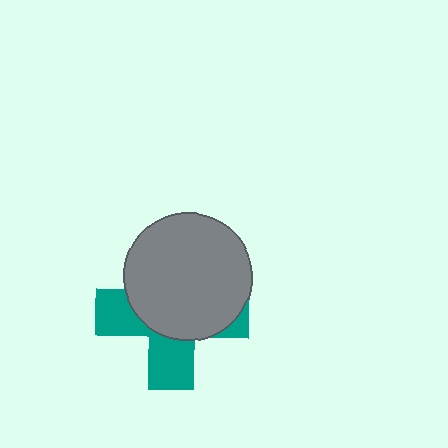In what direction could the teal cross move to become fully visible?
The teal cross could move down. That would shift it out from behind the gray circle entirely.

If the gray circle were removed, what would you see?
You would see the complete teal cross.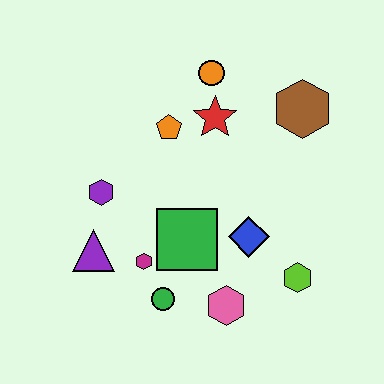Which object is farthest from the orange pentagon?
The lime hexagon is farthest from the orange pentagon.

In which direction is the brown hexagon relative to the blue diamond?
The brown hexagon is above the blue diamond.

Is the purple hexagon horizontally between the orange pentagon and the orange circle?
No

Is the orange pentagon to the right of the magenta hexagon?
Yes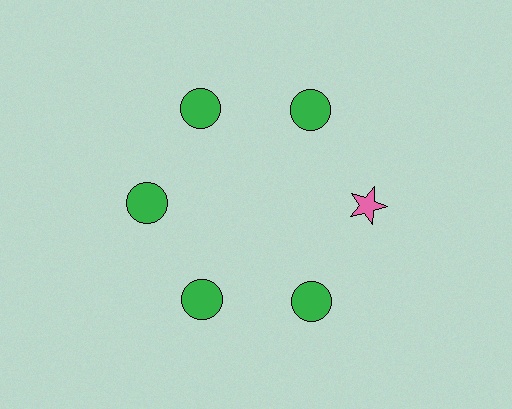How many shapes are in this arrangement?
There are 6 shapes arranged in a ring pattern.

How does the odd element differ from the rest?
It differs in both color (pink instead of green) and shape (star instead of circle).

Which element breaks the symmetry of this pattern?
The pink star at roughly the 3 o'clock position breaks the symmetry. All other shapes are green circles.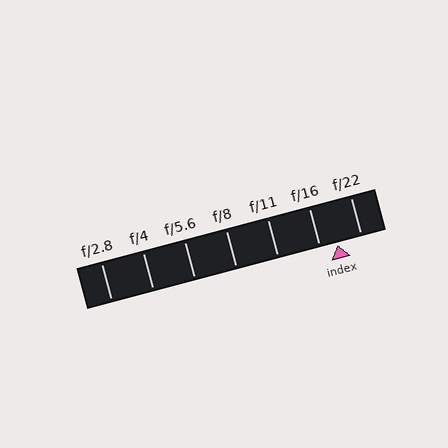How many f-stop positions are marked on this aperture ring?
There are 7 f-stop positions marked.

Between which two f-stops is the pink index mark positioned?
The index mark is between f/16 and f/22.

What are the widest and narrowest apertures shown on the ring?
The widest aperture shown is f/2.8 and the narrowest is f/22.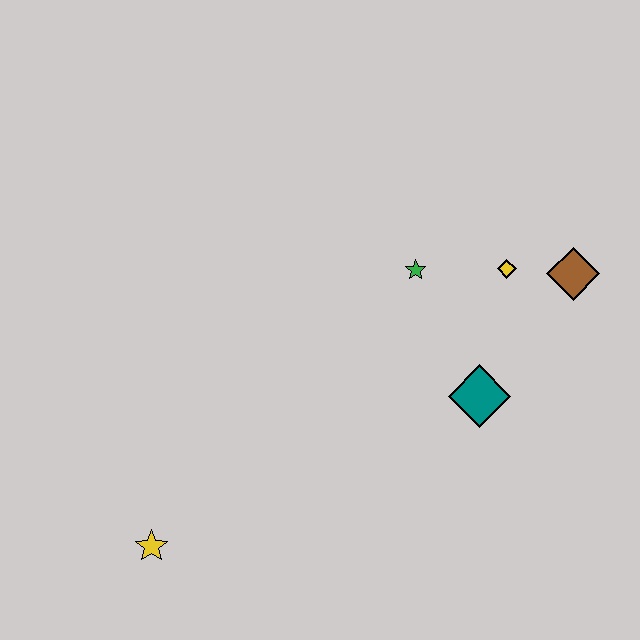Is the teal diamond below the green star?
Yes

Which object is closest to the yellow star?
The teal diamond is closest to the yellow star.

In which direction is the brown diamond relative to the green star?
The brown diamond is to the right of the green star.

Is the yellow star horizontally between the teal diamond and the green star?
No